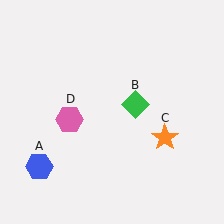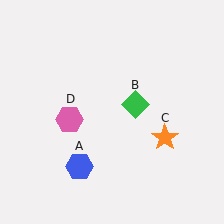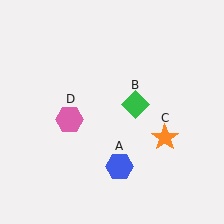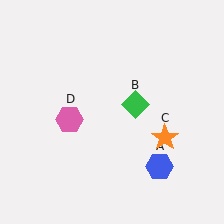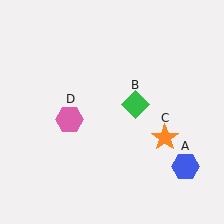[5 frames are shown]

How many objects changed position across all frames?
1 object changed position: blue hexagon (object A).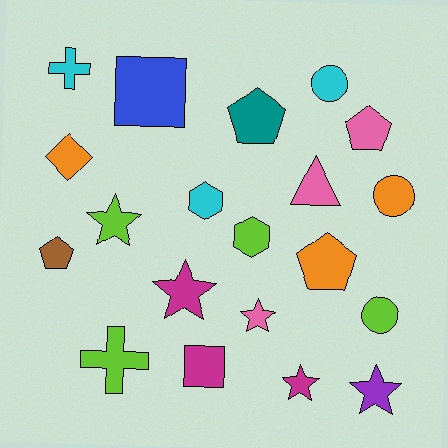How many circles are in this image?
There are 3 circles.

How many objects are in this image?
There are 20 objects.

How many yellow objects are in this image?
There are no yellow objects.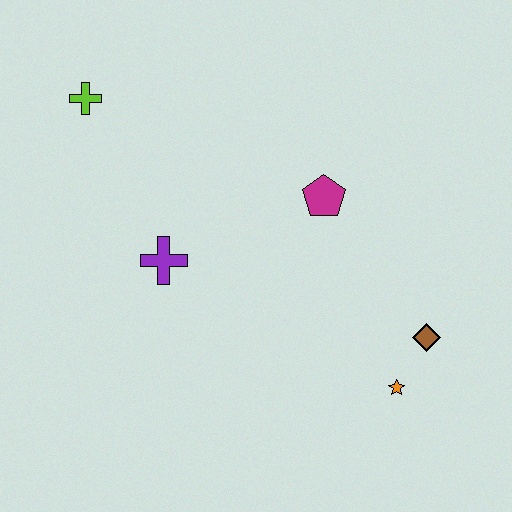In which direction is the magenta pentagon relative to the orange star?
The magenta pentagon is above the orange star.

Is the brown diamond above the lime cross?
No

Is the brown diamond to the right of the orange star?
Yes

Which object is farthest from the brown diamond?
The lime cross is farthest from the brown diamond.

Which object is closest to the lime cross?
The purple cross is closest to the lime cross.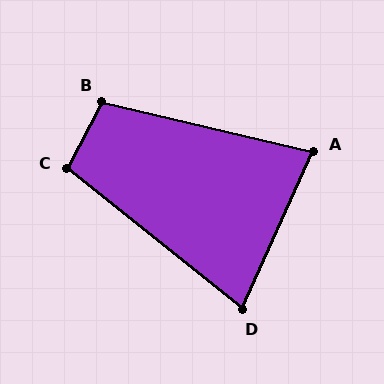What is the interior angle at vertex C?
Approximately 101 degrees (obtuse).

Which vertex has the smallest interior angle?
D, at approximately 76 degrees.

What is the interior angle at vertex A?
Approximately 79 degrees (acute).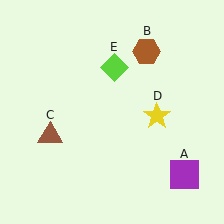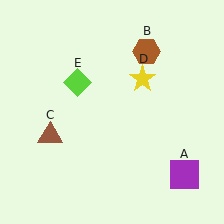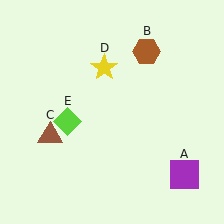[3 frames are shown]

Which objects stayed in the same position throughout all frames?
Purple square (object A) and brown hexagon (object B) and brown triangle (object C) remained stationary.